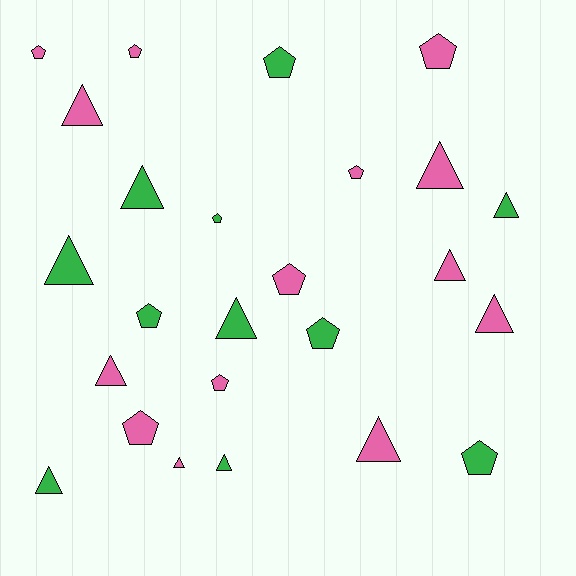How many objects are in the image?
There are 25 objects.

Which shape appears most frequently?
Triangle, with 13 objects.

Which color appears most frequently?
Pink, with 14 objects.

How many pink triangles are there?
There are 7 pink triangles.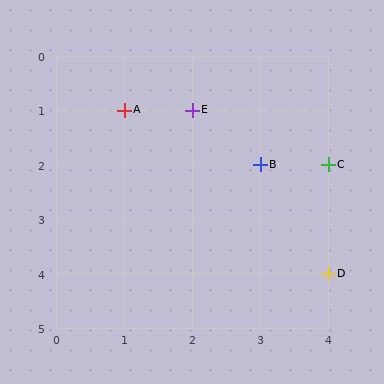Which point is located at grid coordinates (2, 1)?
Point E is at (2, 1).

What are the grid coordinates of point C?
Point C is at grid coordinates (4, 2).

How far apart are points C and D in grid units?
Points C and D are 2 rows apart.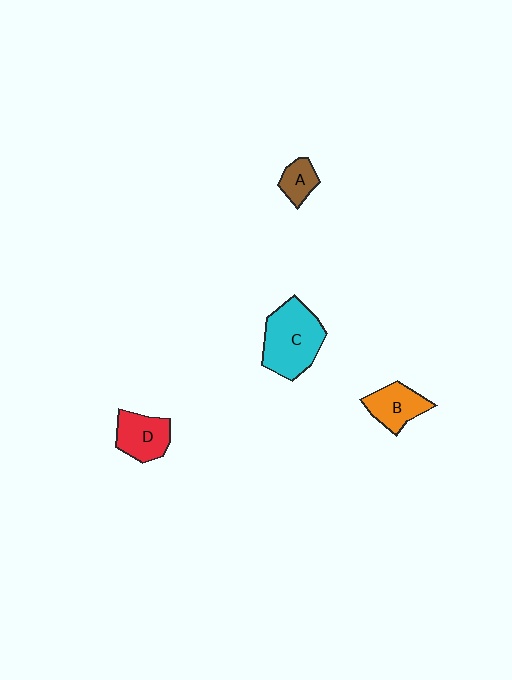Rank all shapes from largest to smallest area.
From largest to smallest: C (cyan), D (red), B (orange), A (brown).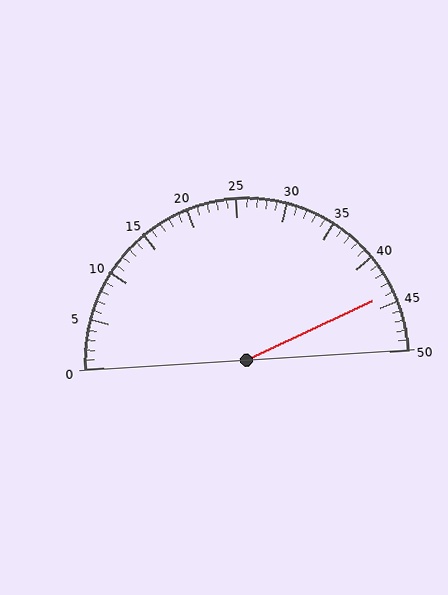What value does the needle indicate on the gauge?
The needle indicates approximately 44.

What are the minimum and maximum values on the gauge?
The gauge ranges from 0 to 50.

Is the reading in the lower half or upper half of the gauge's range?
The reading is in the upper half of the range (0 to 50).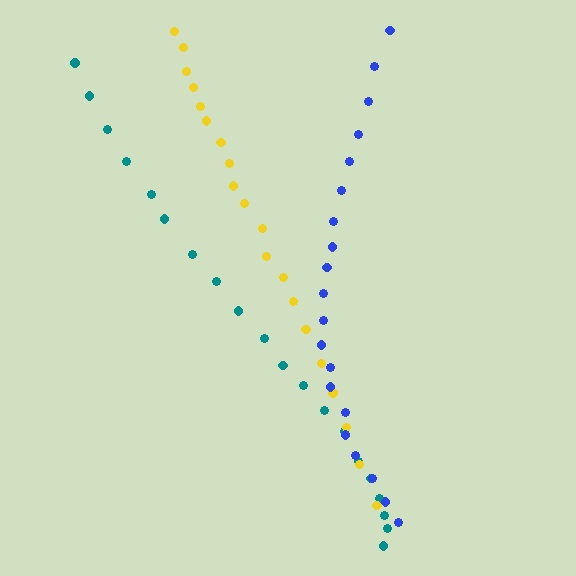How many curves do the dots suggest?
There are 3 distinct paths.